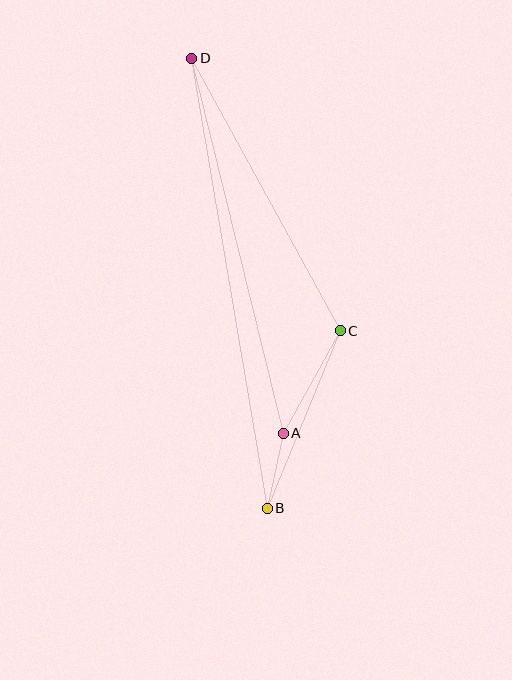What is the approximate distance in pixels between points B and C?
The distance between B and C is approximately 192 pixels.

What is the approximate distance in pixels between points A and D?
The distance between A and D is approximately 386 pixels.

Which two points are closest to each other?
Points A and B are closest to each other.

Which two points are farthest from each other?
Points B and D are farthest from each other.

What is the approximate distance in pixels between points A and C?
The distance between A and C is approximately 117 pixels.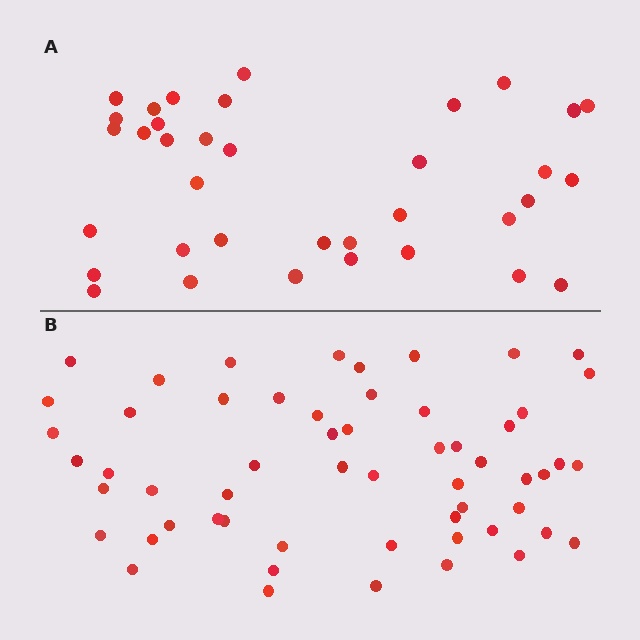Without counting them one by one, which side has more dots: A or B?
Region B (the bottom region) has more dots.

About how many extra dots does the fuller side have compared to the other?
Region B has approximately 20 more dots than region A.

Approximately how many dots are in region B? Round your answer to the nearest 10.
About 60 dots. (The exact count is 57, which rounds to 60.)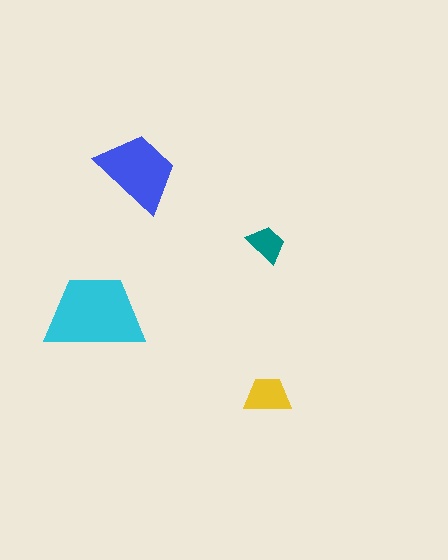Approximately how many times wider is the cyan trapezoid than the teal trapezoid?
About 2.5 times wider.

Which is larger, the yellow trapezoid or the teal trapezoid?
The yellow one.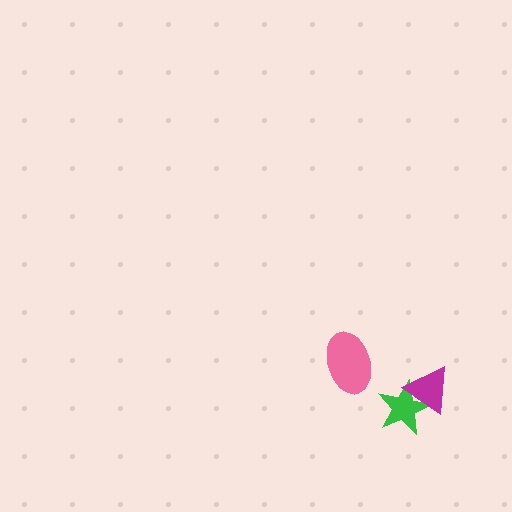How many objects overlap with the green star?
1 object overlaps with the green star.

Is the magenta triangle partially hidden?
No, no other shape covers it.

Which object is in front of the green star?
The magenta triangle is in front of the green star.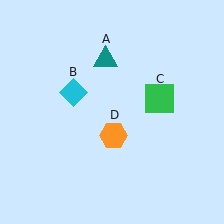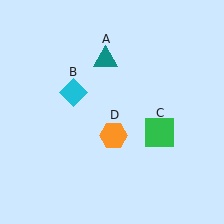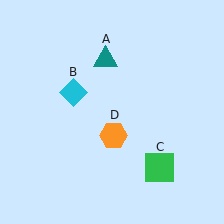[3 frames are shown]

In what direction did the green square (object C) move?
The green square (object C) moved down.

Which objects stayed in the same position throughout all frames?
Teal triangle (object A) and cyan diamond (object B) and orange hexagon (object D) remained stationary.